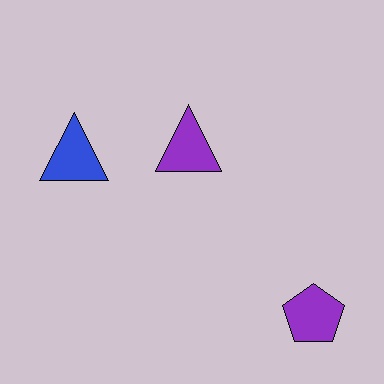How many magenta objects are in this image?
There are no magenta objects.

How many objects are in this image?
There are 3 objects.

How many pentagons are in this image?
There is 1 pentagon.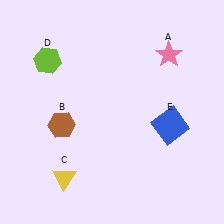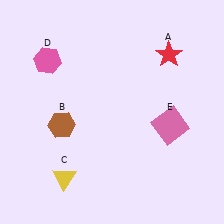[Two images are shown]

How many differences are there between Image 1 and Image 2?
There are 3 differences between the two images.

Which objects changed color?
A changed from pink to red. D changed from lime to pink. E changed from blue to pink.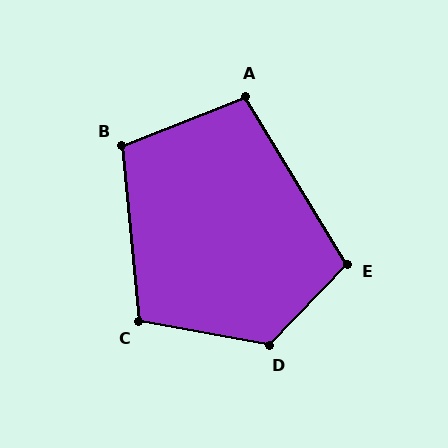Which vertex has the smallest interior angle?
A, at approximately 100 degrees.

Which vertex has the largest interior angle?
D, at approximately 124 degrees.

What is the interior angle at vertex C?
Approximately 106 degrees (obtuse).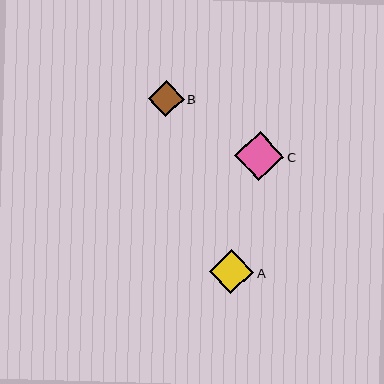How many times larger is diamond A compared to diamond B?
Diamond A is approximately 1.3 times the size of diamond B.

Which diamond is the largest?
Diamond C is the largest with a size of approximately 50 pixels.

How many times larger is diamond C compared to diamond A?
Diamond C is approximately 1.1 times the size of diamond A.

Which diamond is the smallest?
Diamond B is the smallest with a size of approximately 36 pixels.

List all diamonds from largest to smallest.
From largest to smallest: C, A, B.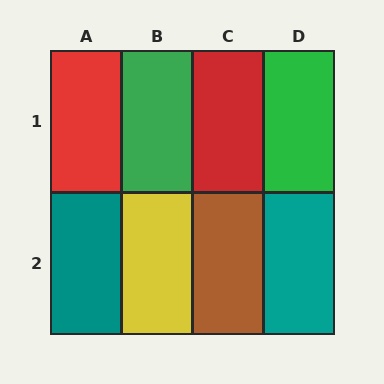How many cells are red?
2 cells are red.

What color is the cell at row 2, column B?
Yellow.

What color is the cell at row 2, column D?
Teal.